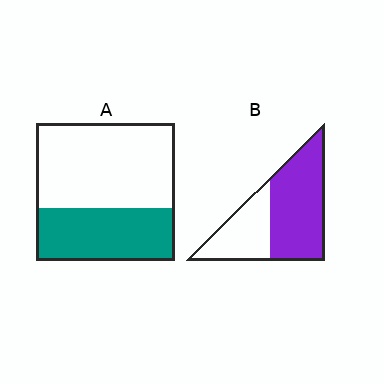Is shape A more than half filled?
No.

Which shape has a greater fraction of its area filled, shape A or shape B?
Shape B.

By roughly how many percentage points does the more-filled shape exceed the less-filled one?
By roughly 25 percentage points (B over A).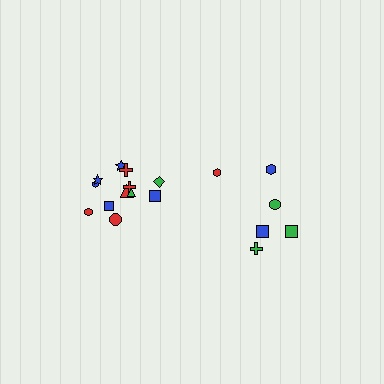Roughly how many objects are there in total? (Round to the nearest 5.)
Roughly 20 objects in total.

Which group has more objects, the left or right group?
The left group.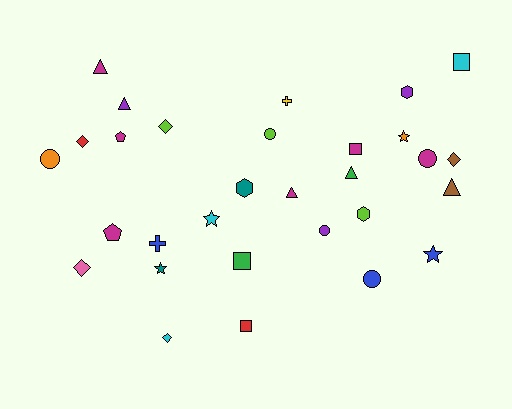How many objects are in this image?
There are 30 objects.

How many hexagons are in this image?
There are 3 hexagons.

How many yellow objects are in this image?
There is 1 yellow object.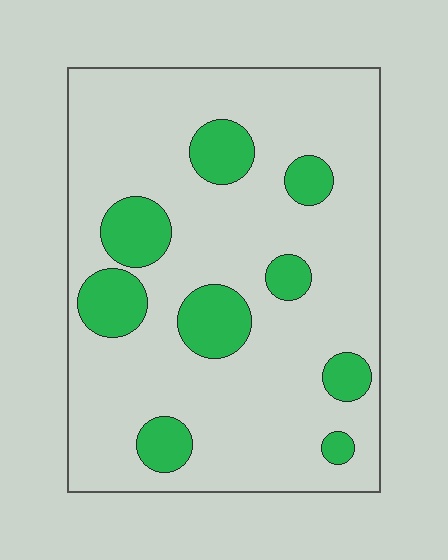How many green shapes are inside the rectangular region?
9.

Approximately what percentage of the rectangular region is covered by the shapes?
Approximately 20%.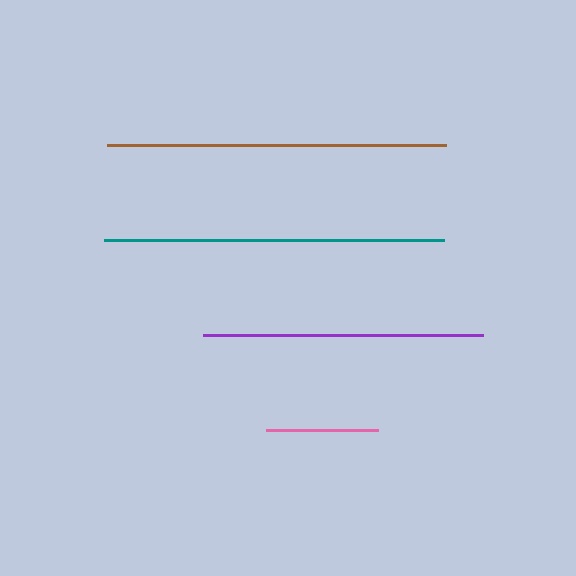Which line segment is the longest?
The teal line is the longest at approximately 340 pixels.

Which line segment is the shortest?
The pink line is the shortest at approximately 113 pixels.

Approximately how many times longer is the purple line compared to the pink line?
The purple line is approximately 2.5 times the length of the pink line.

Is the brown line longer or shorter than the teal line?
The teal line is longer than the brown line.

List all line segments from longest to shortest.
From longest to shortest: teal, brown, purple, pink.